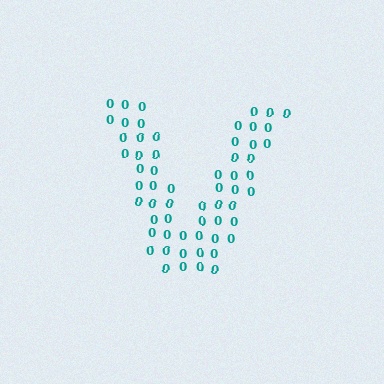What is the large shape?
The large shape is the letter V.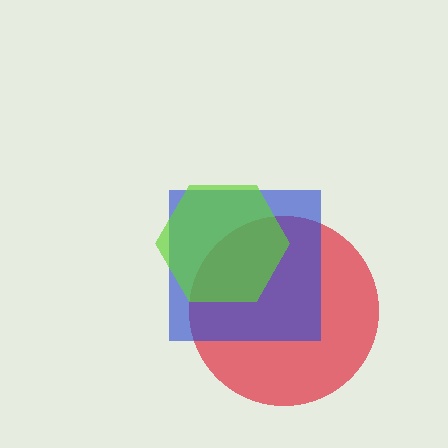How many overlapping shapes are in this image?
There are 3 overlapping shapes in the image.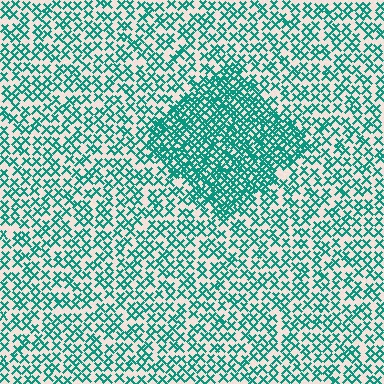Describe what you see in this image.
The image contains small teal elements arranged at two different densities. A diamond-shaped region is visible where the elements are more densely packed than the surrounding area.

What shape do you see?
I see a diamond.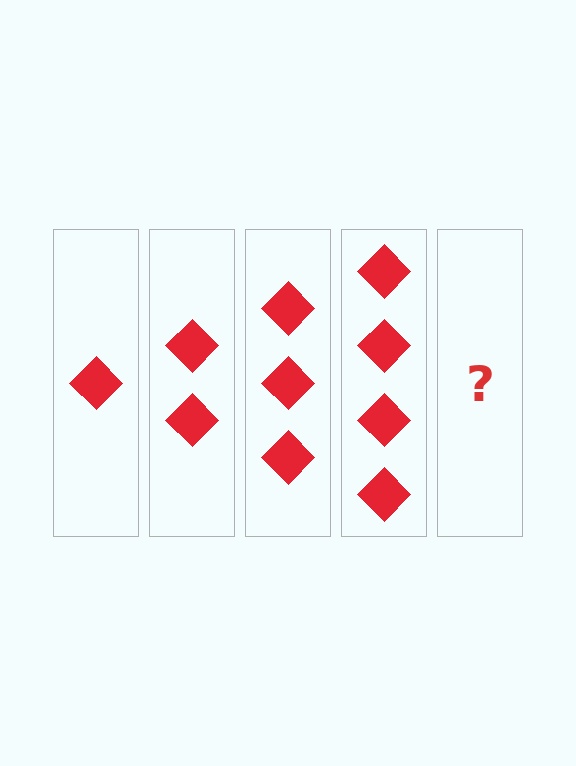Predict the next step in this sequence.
The next step is 5 diamonds.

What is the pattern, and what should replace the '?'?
The pattern is that each step adds one more diamond. The '?' should be 5 diamonds.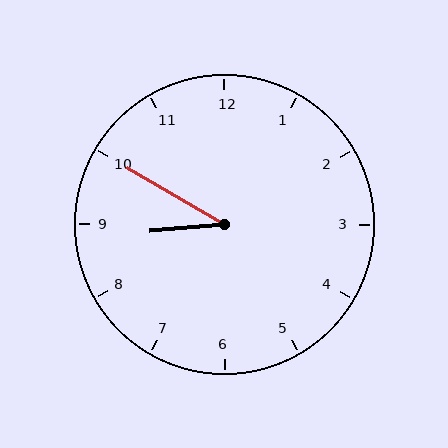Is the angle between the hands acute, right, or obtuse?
It is acute.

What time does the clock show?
8:50.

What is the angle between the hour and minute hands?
Approximately 35 degrees.